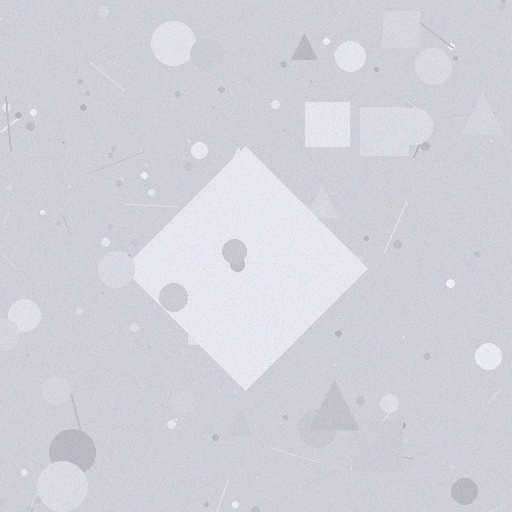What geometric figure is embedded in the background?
A diamond is embedded in the background.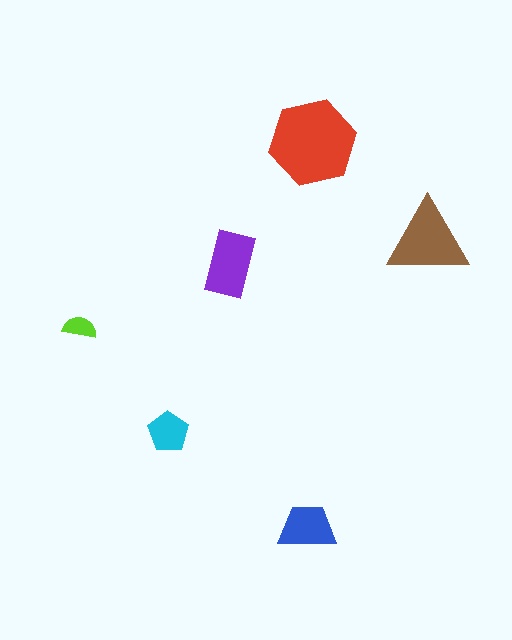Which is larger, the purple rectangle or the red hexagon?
The red hexagon.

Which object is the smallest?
The lime semicircle.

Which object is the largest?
The red hexagon.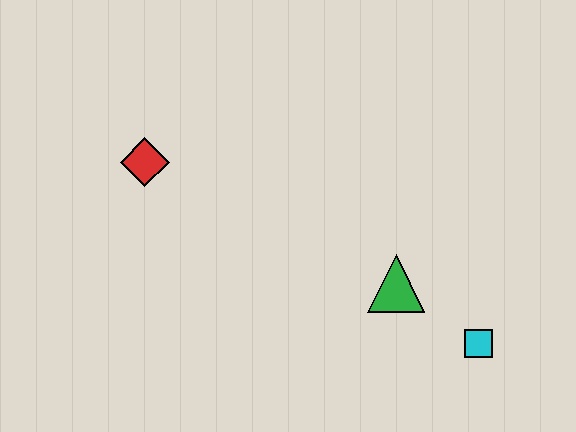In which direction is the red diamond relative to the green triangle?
The red diamond is to the left of the green triangle.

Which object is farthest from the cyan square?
The red diamond is farthest from the cyan square.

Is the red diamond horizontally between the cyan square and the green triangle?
No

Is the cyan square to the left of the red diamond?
No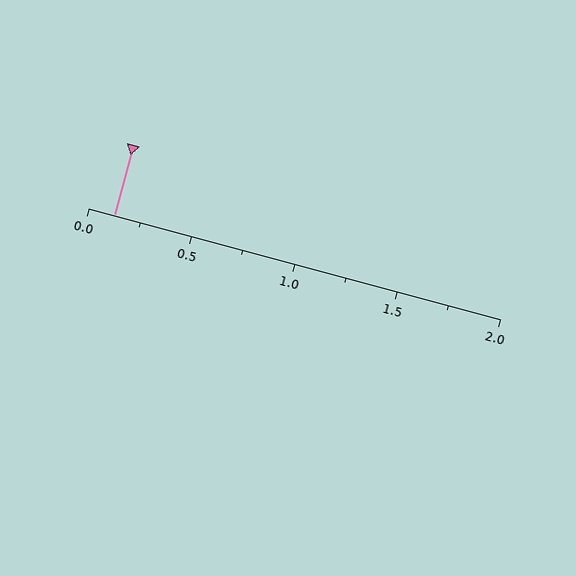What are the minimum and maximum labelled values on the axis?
The axis runs from 0.0 to 2.0.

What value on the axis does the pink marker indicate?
The marker indicates approximately 0.12.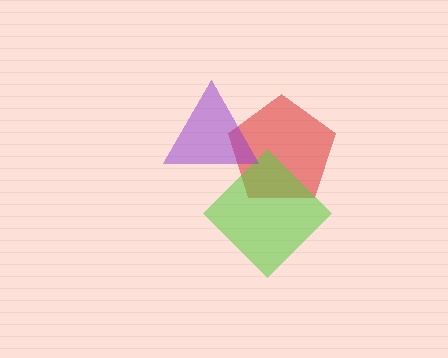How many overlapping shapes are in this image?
There are 3 overlapping shapes in the image.